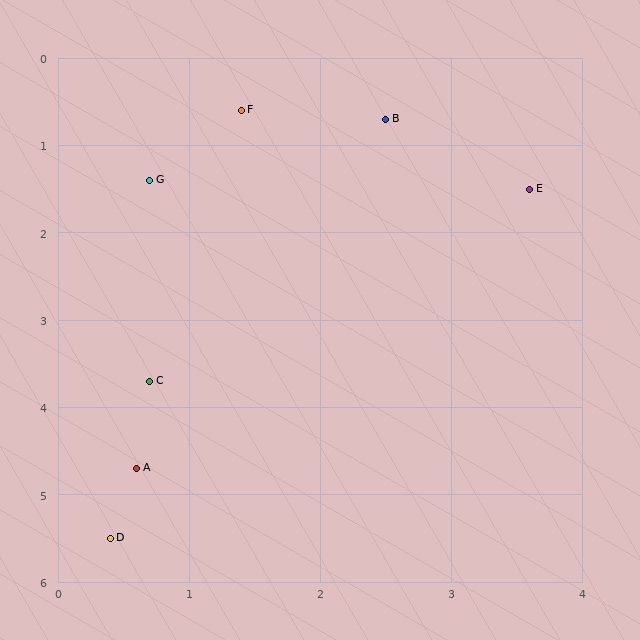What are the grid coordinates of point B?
Point B is at approximately (2.5, 0.7).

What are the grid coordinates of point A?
Point A is at approximately (0.6, 4.7).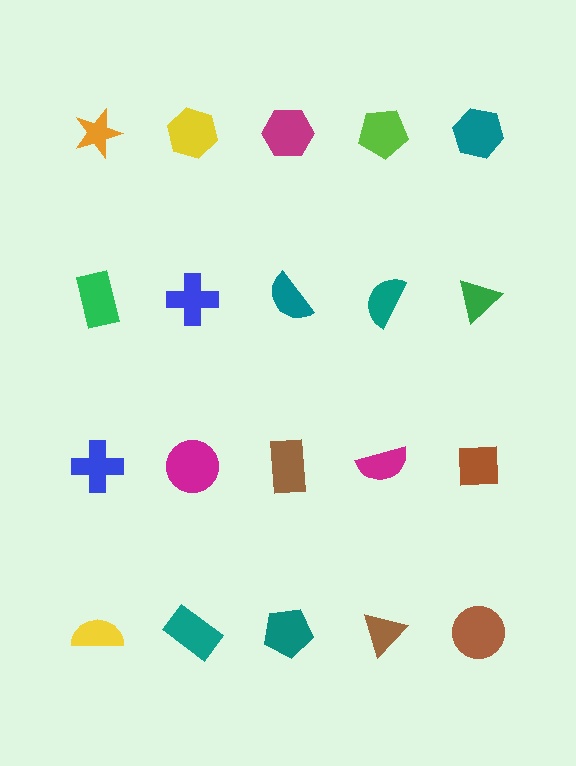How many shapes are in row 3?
5 shapes.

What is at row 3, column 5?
A brown square.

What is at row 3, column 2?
A magenta circle.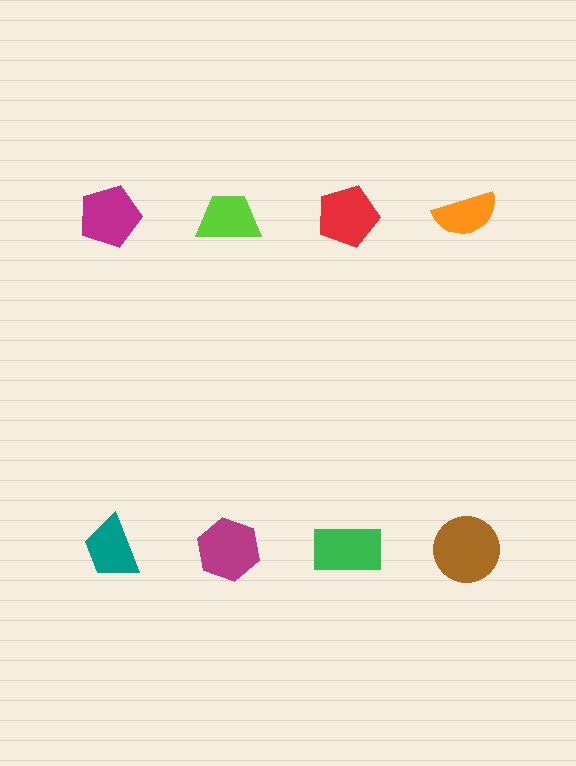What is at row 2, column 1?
A teal trapezoid.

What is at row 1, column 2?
A lime trapezoid.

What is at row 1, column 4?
An orange semicircle.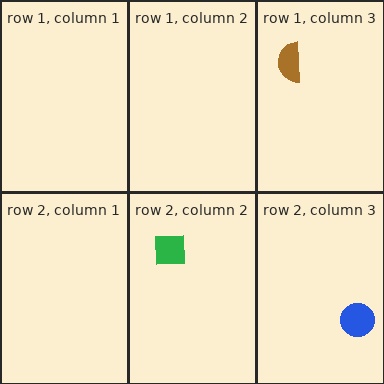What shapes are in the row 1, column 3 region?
The brown semicircle.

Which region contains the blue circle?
The row 2, column 3 region.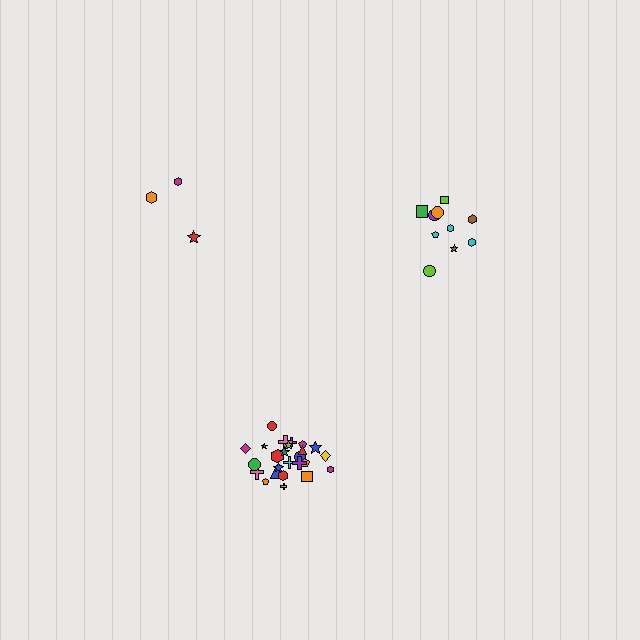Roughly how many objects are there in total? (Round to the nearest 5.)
Roughly 40 objects in total.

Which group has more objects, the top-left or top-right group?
The top-right group.